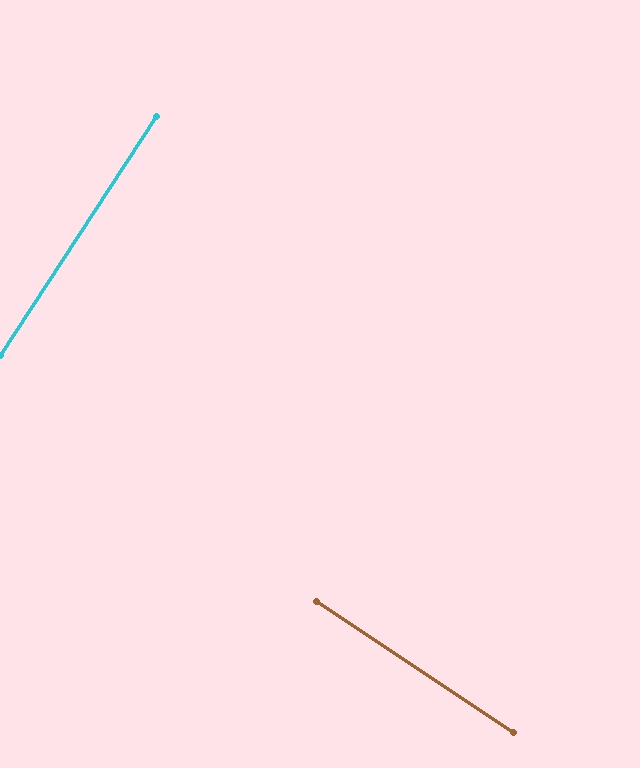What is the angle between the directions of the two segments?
Approximately 90 degrees.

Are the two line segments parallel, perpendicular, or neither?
Perpendicular — they meet at approximately 90°.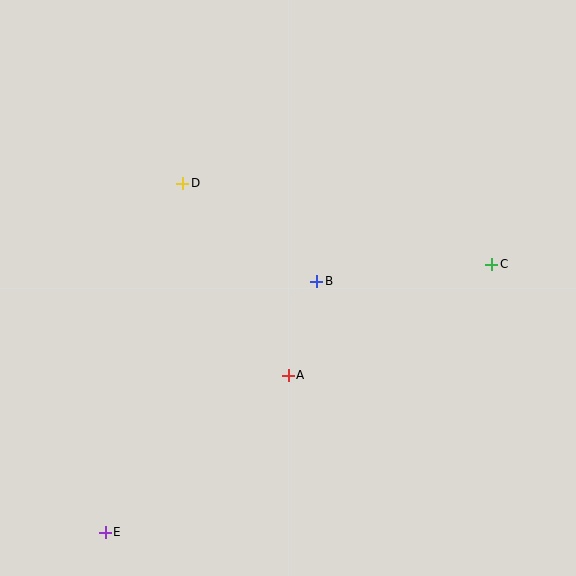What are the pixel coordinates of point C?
Point C is at (491, 264).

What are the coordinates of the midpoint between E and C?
The midpoint between E and C is at (298, 398).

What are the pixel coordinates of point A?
Point A is at (288, 375).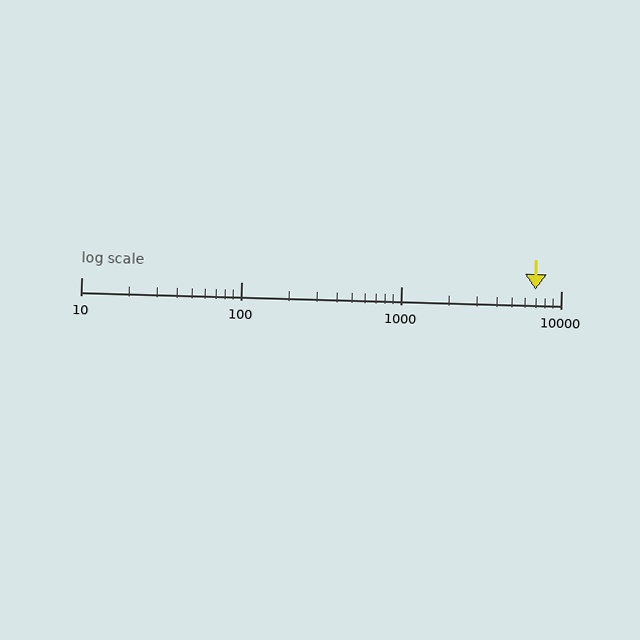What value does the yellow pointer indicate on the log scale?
The pointer indicates approximately 6900.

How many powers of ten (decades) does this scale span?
The scale spans 3 decades, from 10 to 10000.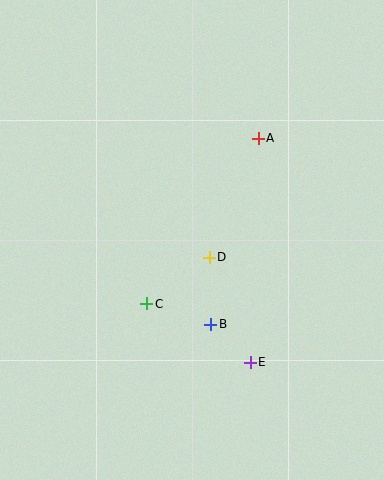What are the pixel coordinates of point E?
Point E is at (250, 362).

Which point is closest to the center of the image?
Point D at (209, 257) is closest to the center.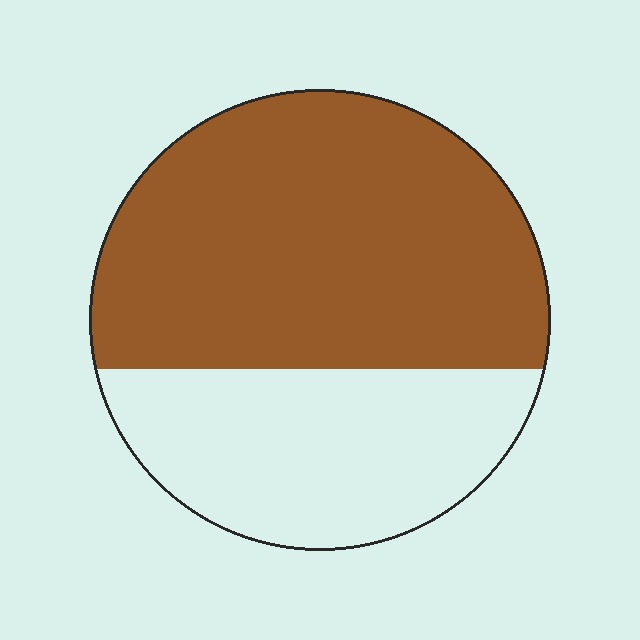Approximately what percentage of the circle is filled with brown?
Approximately 65%.